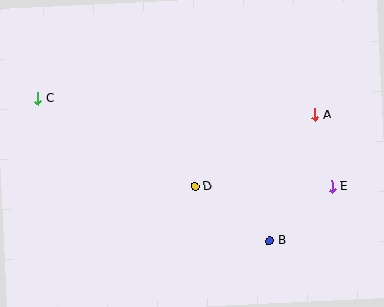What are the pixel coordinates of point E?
Point E is at (332, 187).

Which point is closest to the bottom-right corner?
Point E is closest to the bottom-right corner.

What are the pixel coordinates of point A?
Point A is at (315, 115).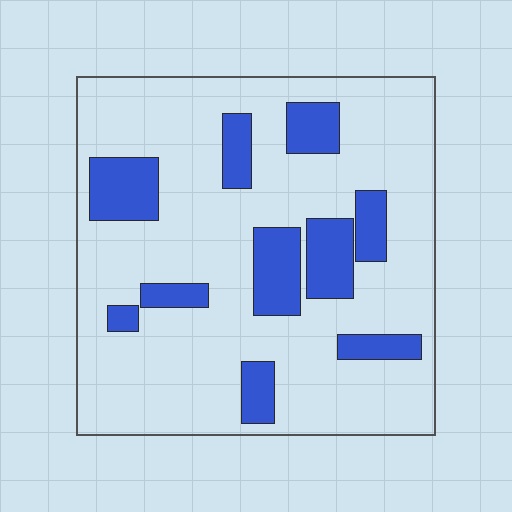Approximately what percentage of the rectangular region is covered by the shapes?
Approximately 20%.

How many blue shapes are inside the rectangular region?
10.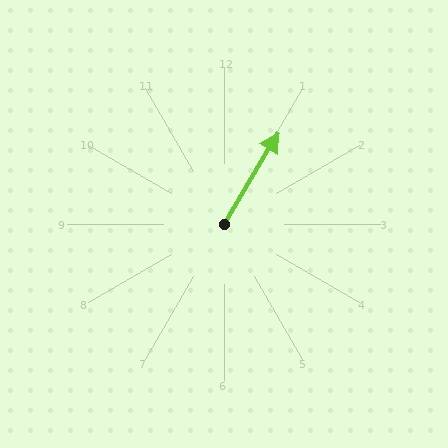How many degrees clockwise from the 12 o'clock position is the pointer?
Approximately 31 degrees.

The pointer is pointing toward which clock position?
Roughly 1 o'clock.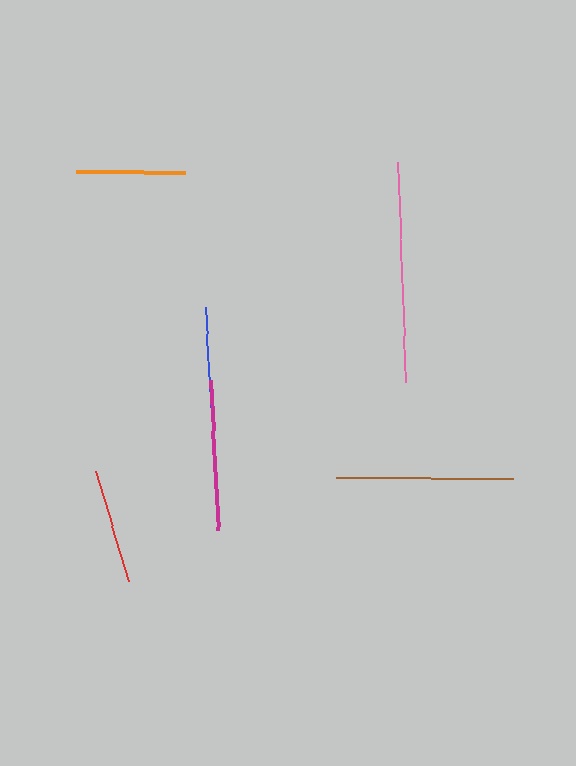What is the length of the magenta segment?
The magenta segment is approximately 150 pixels long.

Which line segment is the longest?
The pink line is the longest at approximately 220 pixels.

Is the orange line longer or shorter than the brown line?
The brown line is longer than the orange line.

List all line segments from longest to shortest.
From longest to shortest: pink, brown, magenta, red, orange, blue.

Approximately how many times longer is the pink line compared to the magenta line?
The pink line is approximately 1.5 times the length of the magenta line.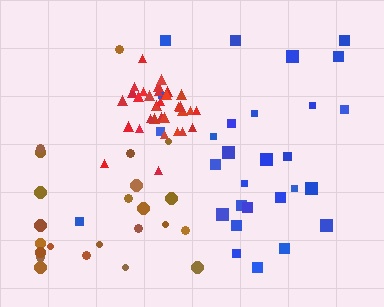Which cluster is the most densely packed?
Red.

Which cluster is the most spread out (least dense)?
Brown.